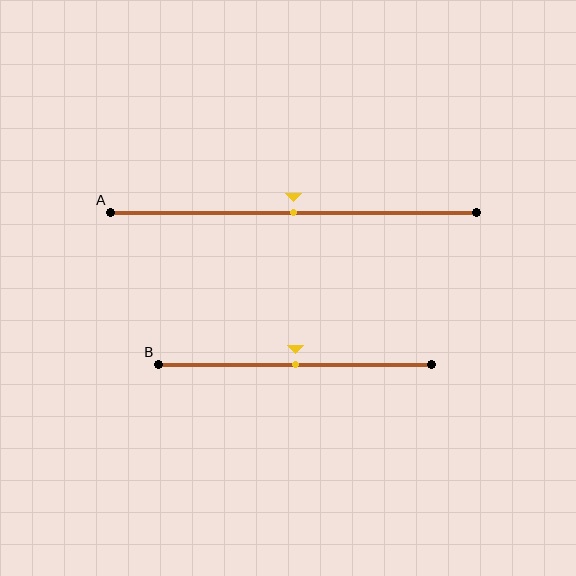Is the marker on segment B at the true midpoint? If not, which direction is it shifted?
Yes, the marker on segment B is at the true midpoint.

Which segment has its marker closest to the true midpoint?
Segment A has its marker closest to the true midpoint.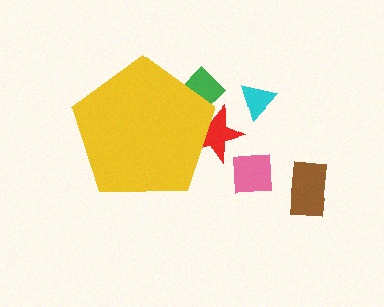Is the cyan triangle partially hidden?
No, the cyan triangle is fully visible.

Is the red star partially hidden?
Yes, the red star is partially hidden behind the yellow pentagon.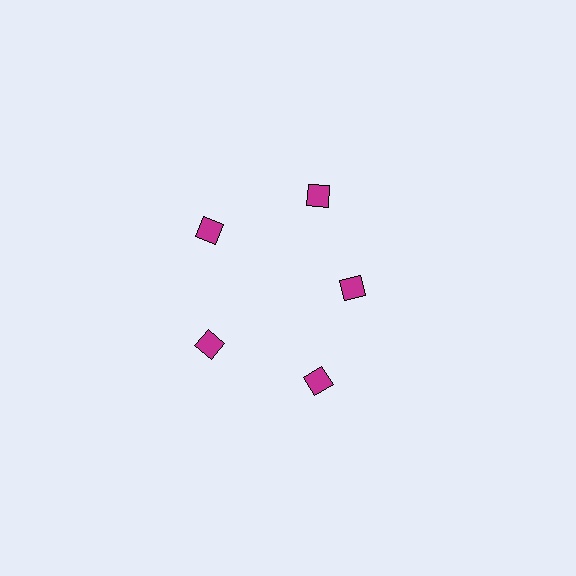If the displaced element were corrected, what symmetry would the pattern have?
It would have 5-fold rotational symmetry — the pattern would map onto itself every 72 degrees.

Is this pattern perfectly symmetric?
No. The 5 magenta diamonds are arranged in a ring, but one element near the 3 o'clock position is pulled inward toward the center, breaking the 5-fold rotational symmetry.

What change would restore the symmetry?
The symmetry would be restored by moving it outward, back onto the ring so that all 5 diamonds sit at equal angles and equal distance from the center.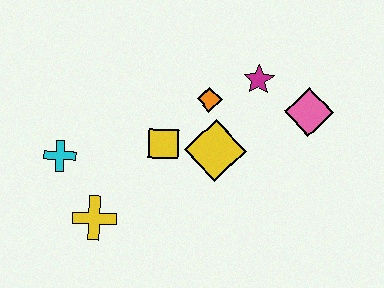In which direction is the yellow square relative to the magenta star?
The yellow square is to the left of the magenta star.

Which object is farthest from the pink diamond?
The cyan cross is farthest from the pink diamond.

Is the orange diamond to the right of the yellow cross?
Yes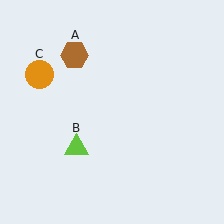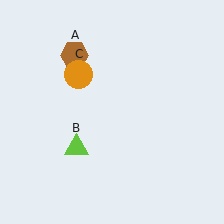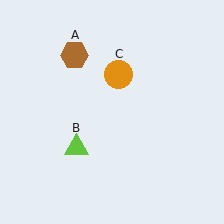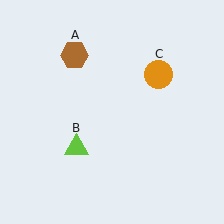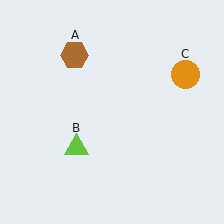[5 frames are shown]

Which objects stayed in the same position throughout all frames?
Brown hexagon (object A) and lime triangle (object B) remained stationary.